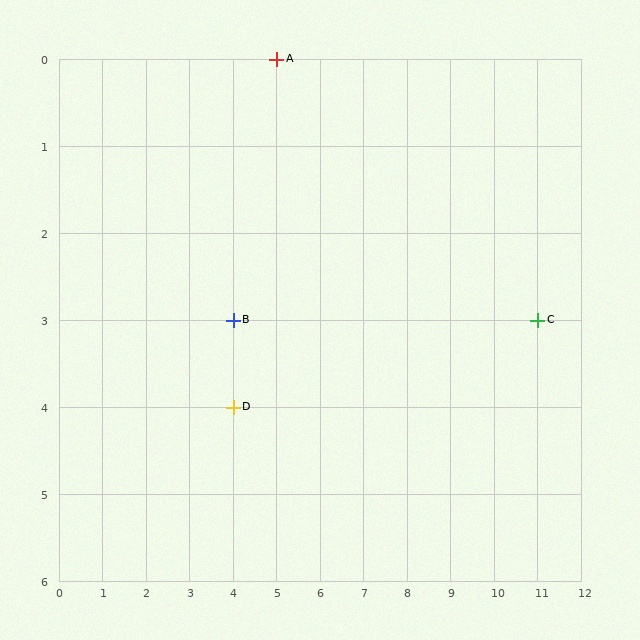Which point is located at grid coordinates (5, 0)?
Point A is at (5, 0).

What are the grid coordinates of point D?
Point D is at grid coordinates (4, 4).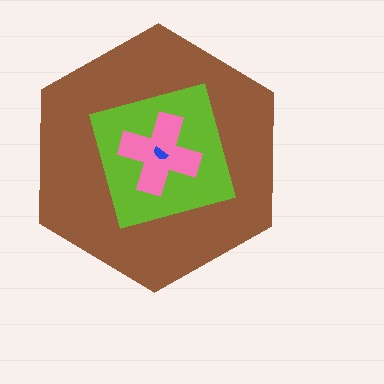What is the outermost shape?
The brown hexagon.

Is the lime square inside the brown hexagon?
Yes.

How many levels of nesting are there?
4.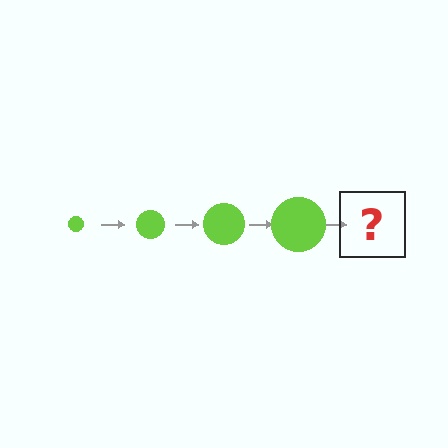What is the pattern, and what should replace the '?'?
The pattern is that the circle gets progressively larger each step. The '?' should be a lime circle, larger than the previous one.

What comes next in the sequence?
The next element should be a lime circle, larger than the previous one.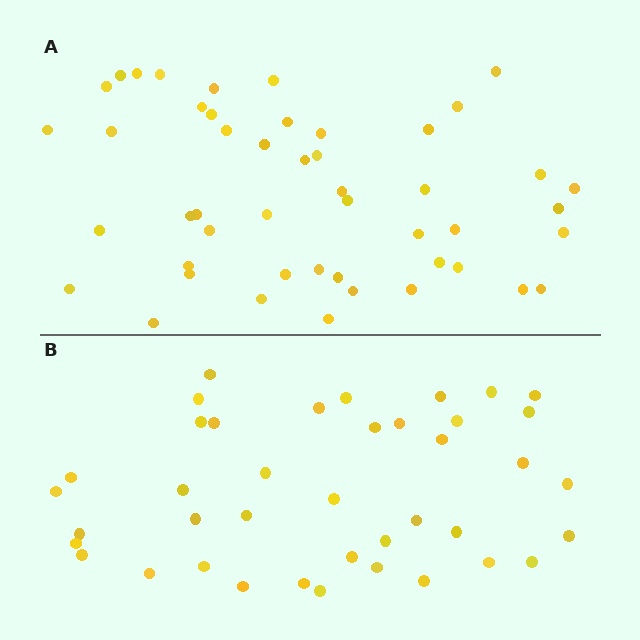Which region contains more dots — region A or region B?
Region A (the top region) has more dots.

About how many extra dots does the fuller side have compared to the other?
Region A has roughly 8 or so more dots than region B.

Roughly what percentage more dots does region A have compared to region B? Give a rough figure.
About 20% more.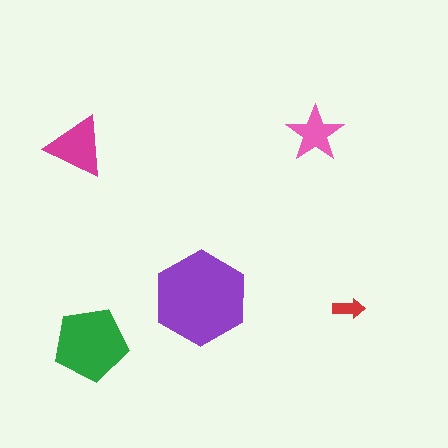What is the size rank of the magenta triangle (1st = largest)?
3rd.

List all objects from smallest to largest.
The red arrow, the pink star, the magenta triangle, the green pentagon, the purple hexagon.